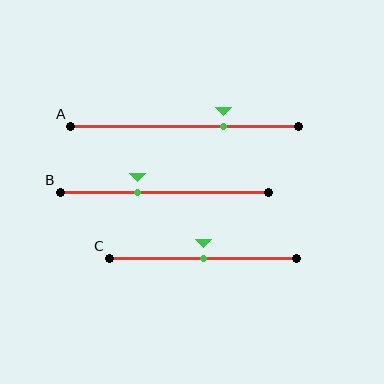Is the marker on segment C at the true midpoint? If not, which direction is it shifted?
Yes, the marker on segment C is at the true midpoint.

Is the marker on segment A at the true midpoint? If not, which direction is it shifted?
No, the marker on segment A is shifted to the right by about 17% of the segment length.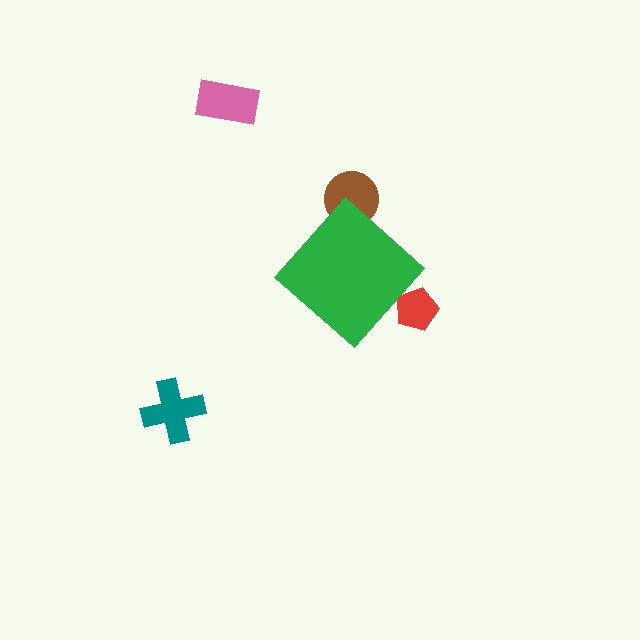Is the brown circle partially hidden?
Yes, the brown circle is partially hidden behind the green diamond.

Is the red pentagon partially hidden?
Yes, the red pentagon is partially hidden behind the green diamond.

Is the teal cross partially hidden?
No, the teal cross is fully visible.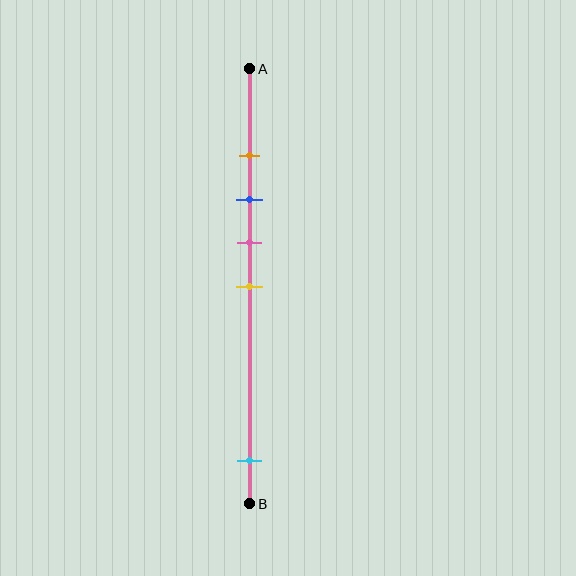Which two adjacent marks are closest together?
The orange and blue marks are the closest adjacent pair.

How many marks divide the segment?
There are 5 marks dividing the segment.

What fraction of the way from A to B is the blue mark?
The blue mark is approximately 30% (0.3) of the way from A to B.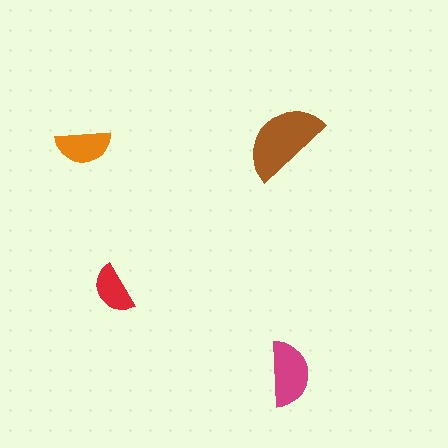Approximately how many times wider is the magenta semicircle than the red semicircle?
About 1.5 times wider.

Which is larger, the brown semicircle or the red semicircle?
The brown one.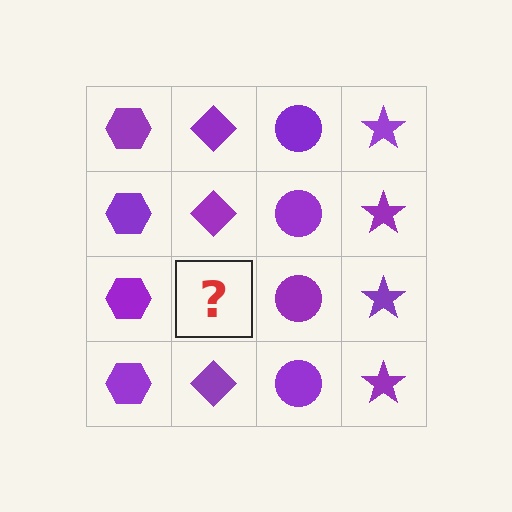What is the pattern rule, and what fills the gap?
The rule is that each column has a consistent shape. The gap should be filled with a purple diamond.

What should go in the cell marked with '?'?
The missing cell should contain a purple diamond.